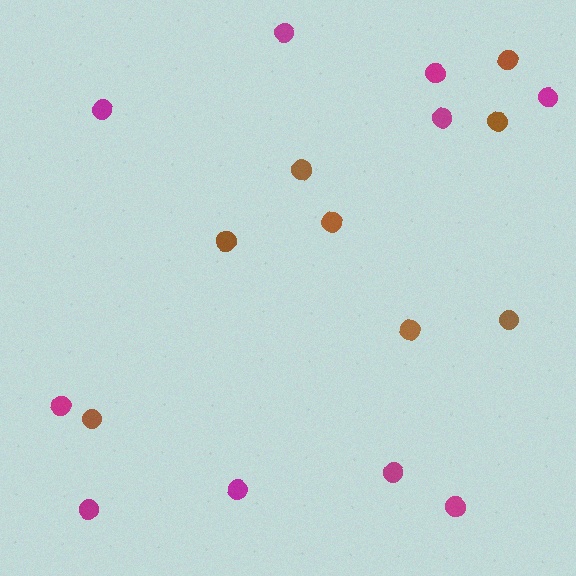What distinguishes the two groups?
There are 2 groups: one group of magenta circles (10) and one group of brown circles (8).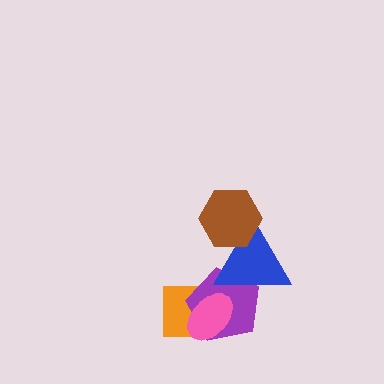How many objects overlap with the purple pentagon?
3 objects overlap with the purple pentagon.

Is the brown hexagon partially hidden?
No, no other shape covers it.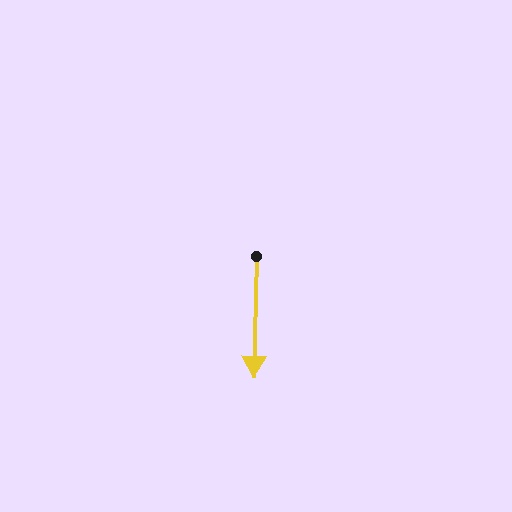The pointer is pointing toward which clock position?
Roughly 6 o'clock.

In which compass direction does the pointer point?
South.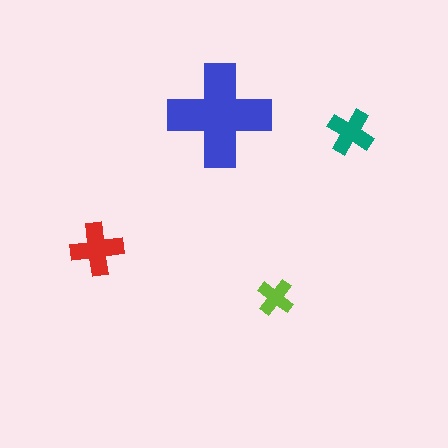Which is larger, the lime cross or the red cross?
The red one.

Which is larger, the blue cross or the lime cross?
The blue one.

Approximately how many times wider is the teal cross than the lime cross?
About 1.5 times wider.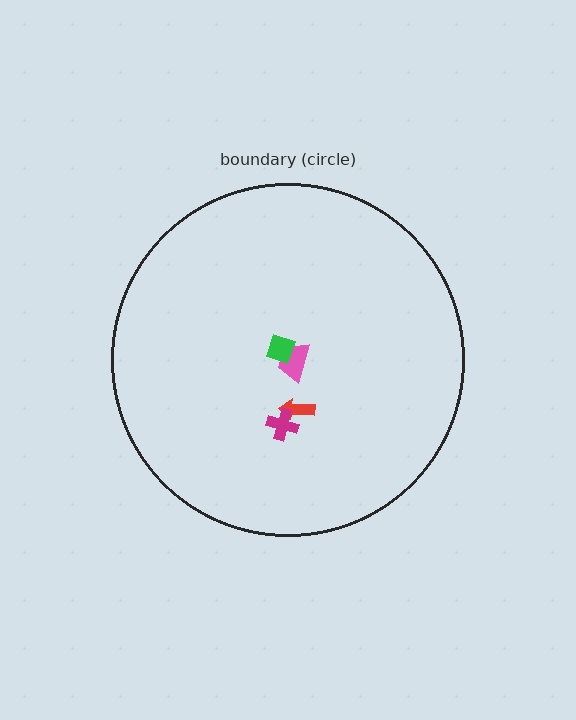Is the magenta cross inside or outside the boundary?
Inside.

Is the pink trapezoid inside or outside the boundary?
Inside.